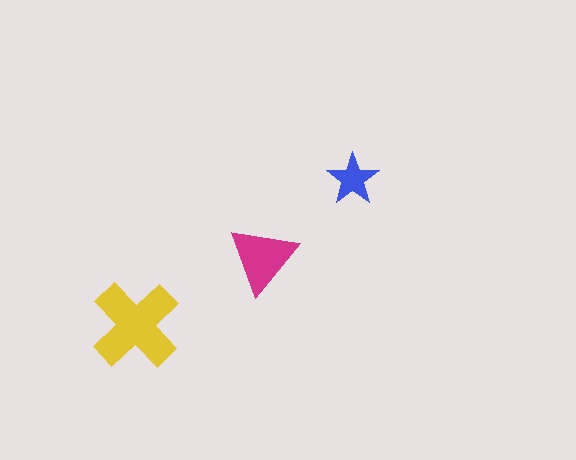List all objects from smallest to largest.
The blue star, the magenta triangle, the yellow cross.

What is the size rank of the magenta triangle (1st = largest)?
2nd.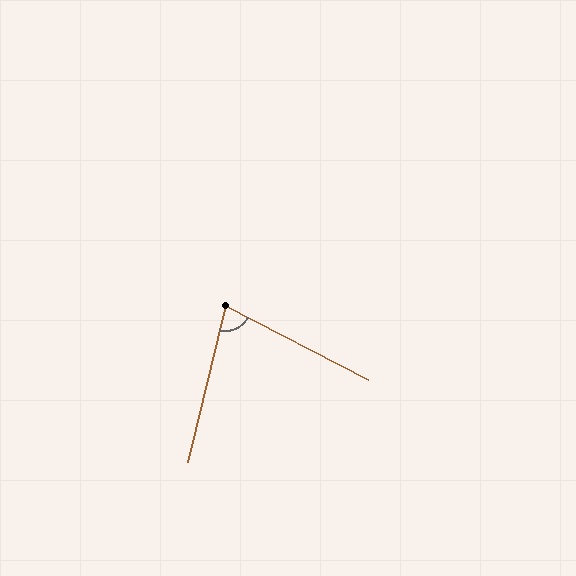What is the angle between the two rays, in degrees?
Approximately 76 degrees.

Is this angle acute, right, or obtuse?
It is acute.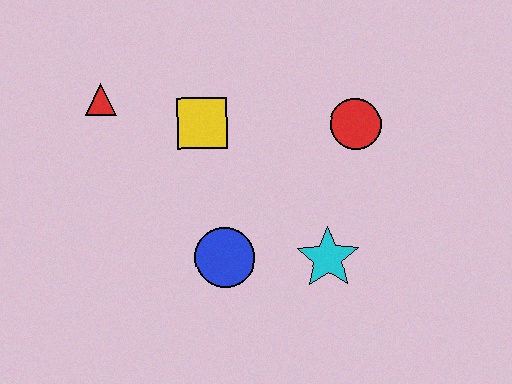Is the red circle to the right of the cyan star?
Yes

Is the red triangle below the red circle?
No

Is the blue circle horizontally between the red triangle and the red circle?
Yes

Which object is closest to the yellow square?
The red triangle is closest to the yellow square.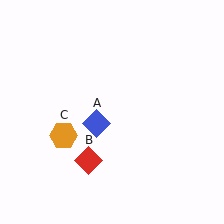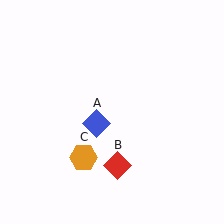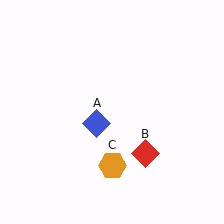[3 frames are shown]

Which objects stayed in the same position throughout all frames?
Blue diamond (object A) remained stationary.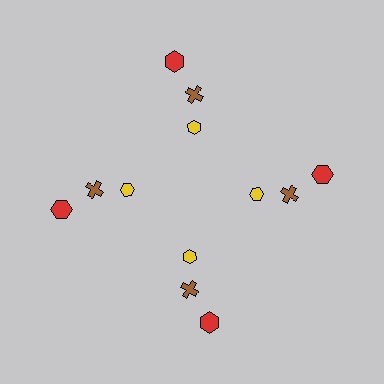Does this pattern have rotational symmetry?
Yes, this pattern has 4-fold rotational symmetry. It looks the same after rotating 90 degrees around the center.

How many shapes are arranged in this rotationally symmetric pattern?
There are 12 shapes, arranged in 4 groups of 3.